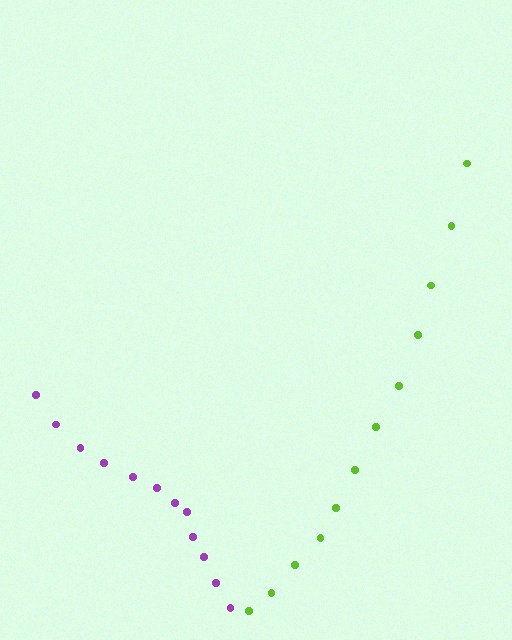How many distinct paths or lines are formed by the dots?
There are 2 distinct paths.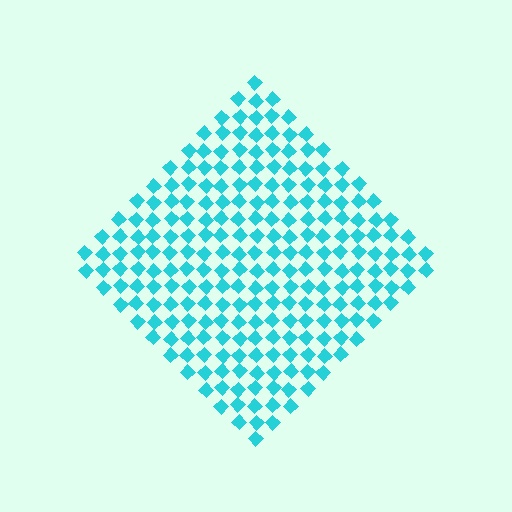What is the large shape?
The large shape is a diamond.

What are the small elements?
The small elements are diamonds.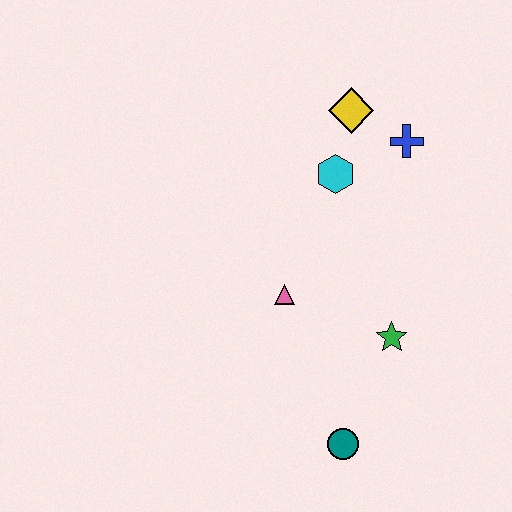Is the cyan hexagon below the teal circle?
No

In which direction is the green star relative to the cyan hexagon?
The green star is below the cyan hexagon.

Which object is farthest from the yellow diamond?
The teal circle is farthest from the yellow diamond.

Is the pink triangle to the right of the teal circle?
No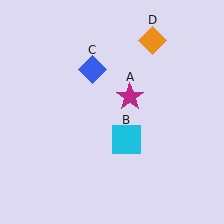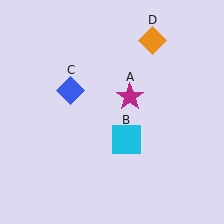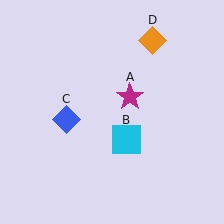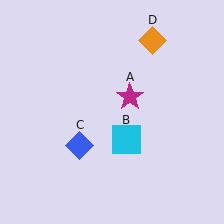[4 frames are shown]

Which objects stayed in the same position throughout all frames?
Magenta star (object A) and cyan square (object B) and orange diamond (object D) remained stationary.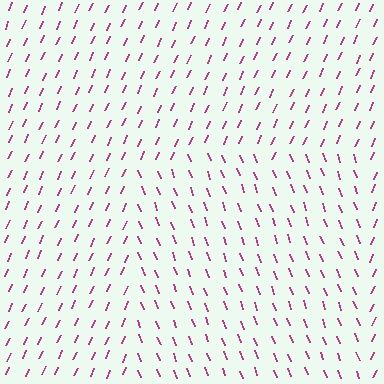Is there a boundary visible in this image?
Yes, there is a texture boundary formed by a change in line orientation.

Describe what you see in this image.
The image is filled with small magenta line segments. A rectangle region in the image has lines oriented differently from the surrounding lines, creating a visible texture boundary.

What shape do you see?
I see a rectangle.